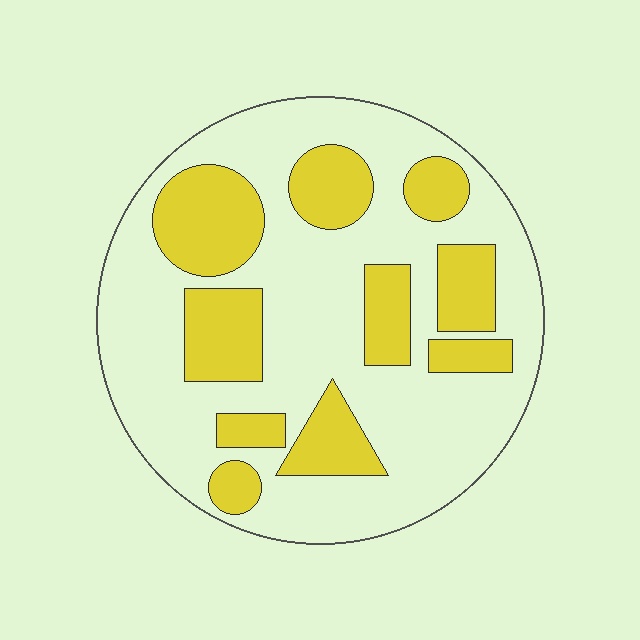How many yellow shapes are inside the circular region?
10.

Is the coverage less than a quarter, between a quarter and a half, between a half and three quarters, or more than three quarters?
Between a quarter and a half.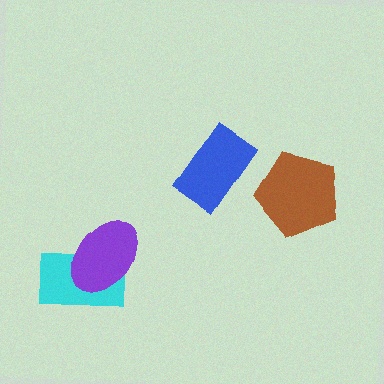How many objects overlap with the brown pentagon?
0 objects overlap with the brown pentagon.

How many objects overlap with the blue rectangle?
0 objects overlap with the blue rectangle.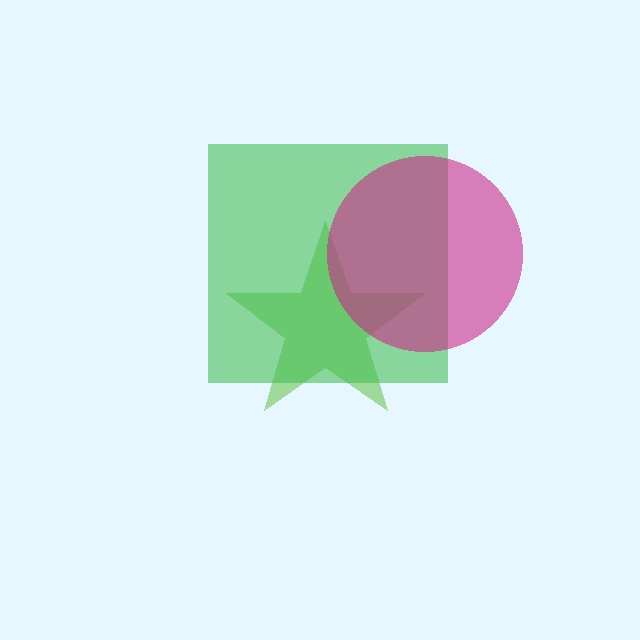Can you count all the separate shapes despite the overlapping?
Yes, there are 3 separate shapes.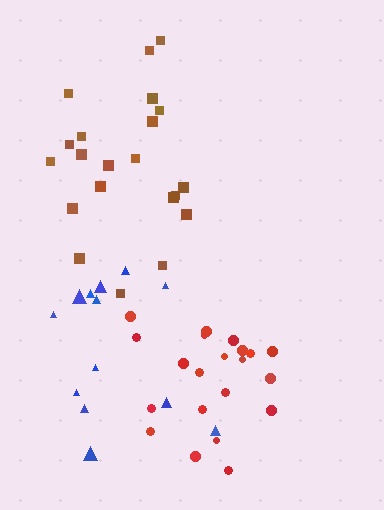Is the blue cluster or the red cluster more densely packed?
Red.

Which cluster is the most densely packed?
Red.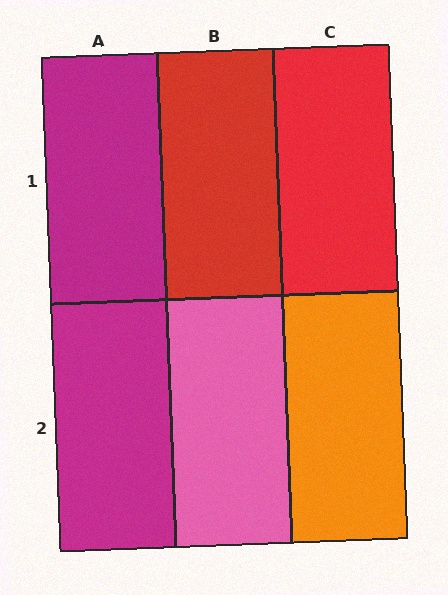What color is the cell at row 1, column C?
Red.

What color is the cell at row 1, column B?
Red.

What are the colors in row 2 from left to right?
Magenta, pink, orange.